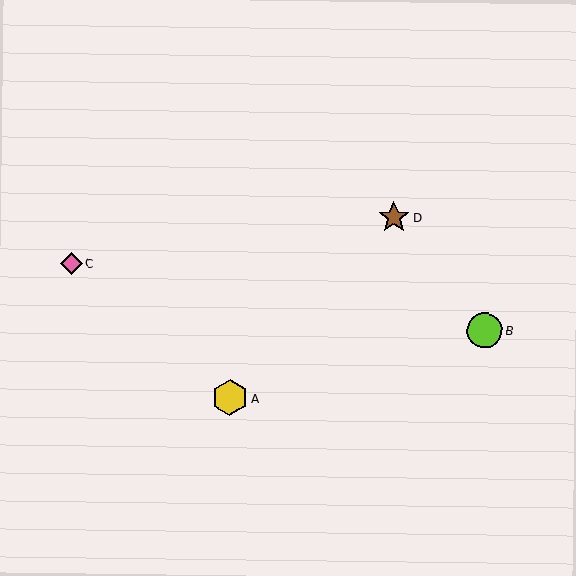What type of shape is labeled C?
Shape C is a pink diamond.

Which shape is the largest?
The yellow hexagon (labeled A) is the largest.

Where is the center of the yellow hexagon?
The center of the yellow hexagon is at (230, 398).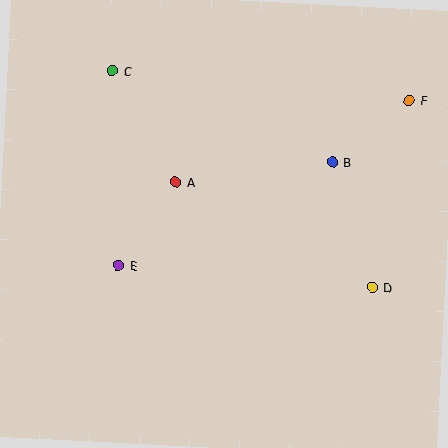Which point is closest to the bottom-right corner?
Point D is closest to the bottom-right corner.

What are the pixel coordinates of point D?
Point D is at (372, 288).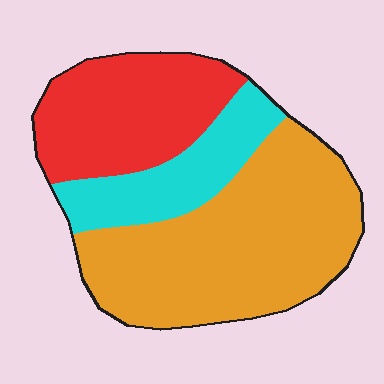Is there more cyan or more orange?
Orange.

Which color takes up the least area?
Cyan, at roughly 20%.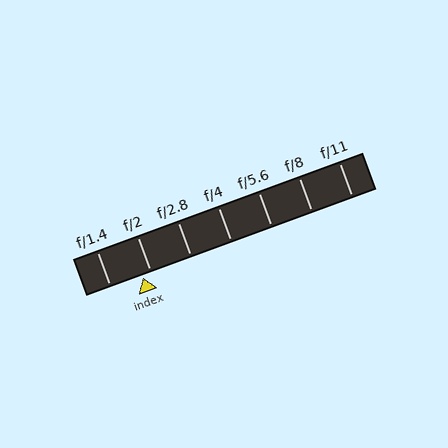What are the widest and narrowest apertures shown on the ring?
The widest aperture shown is f/1.4 and the narrowest is f/11.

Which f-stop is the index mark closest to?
The index mark is closest to f/2.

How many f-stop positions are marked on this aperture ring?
There are 7 f-stop positions marked.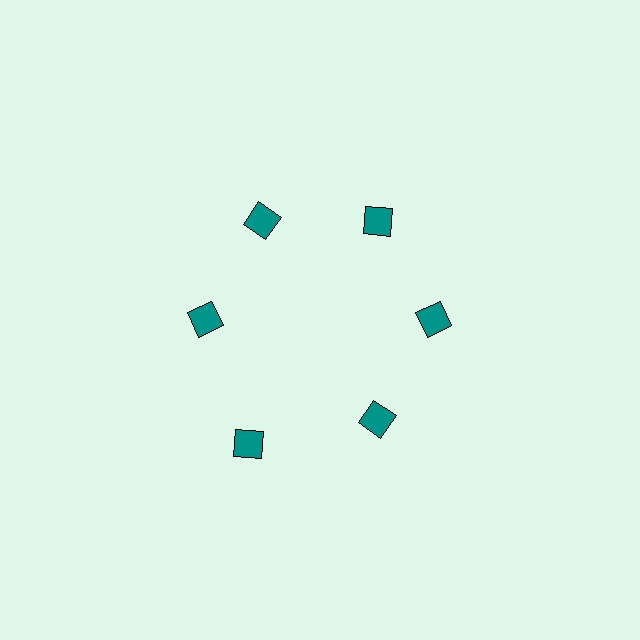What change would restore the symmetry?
The symmetry would be restored by moving it inward, back onto the ring so that all 6 diamonds sit at equal angles and equal distance from the center.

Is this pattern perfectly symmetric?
No. The 6 teal diamonds are arranged in a ring, but one element near the 7 o'clock position is pushed outward from the center, breaking the 6-fold rotational symmetry.